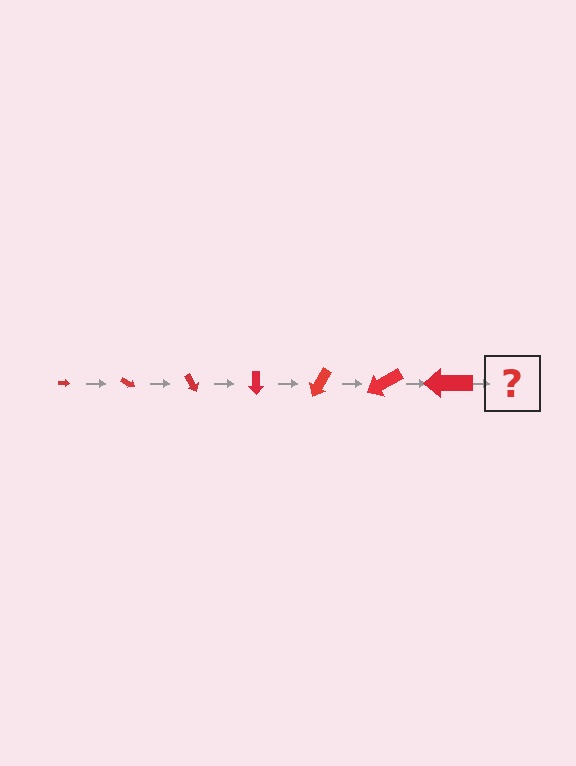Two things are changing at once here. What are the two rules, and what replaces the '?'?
The two rules are that the arrow grows larger each step and it rotates 30 degrees each step. The '?' should be an arrow, larger than the previous one and rotated 210 degrees from the start.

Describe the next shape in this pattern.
It should be an arrow, larger than the previous one and rotated 210 degrees from the start.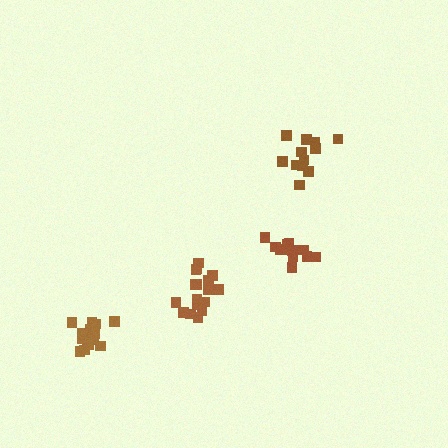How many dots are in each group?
Group 1: 12 dots, Group 2: 14 dots, Group 3: 17 dots, Group 4: 12 dots (55 total).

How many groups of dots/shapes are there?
There are 4 groups.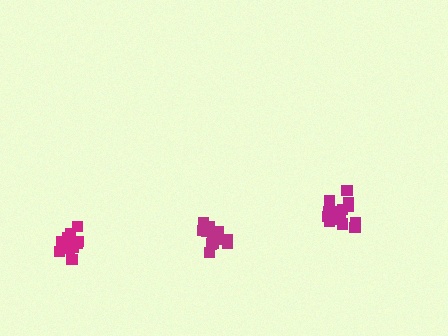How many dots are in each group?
Group 1: 13 dots, Group 2: 14 dots, Group 3: 16 dots (43 total).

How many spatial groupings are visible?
There are 3 spatial groupings.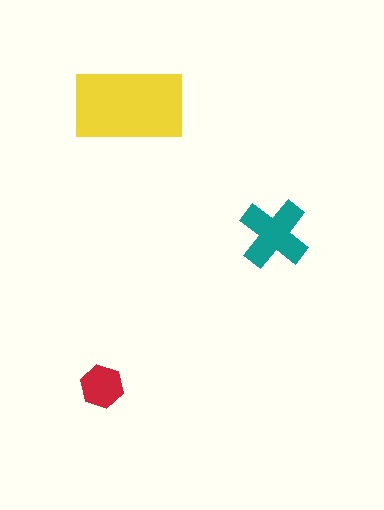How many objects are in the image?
There are 3 objects in the image.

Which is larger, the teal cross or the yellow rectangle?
The yellow rectangle.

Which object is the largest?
The yellow rectangle.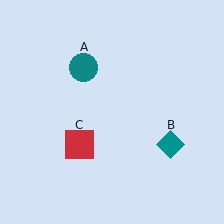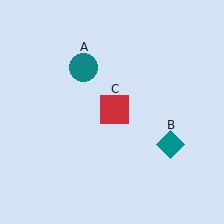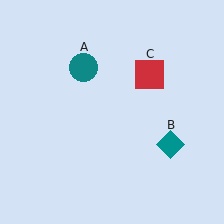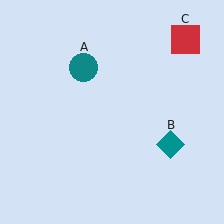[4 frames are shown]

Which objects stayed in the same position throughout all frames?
Teal circle (object A) and teal diamond (object B) remained stationary.